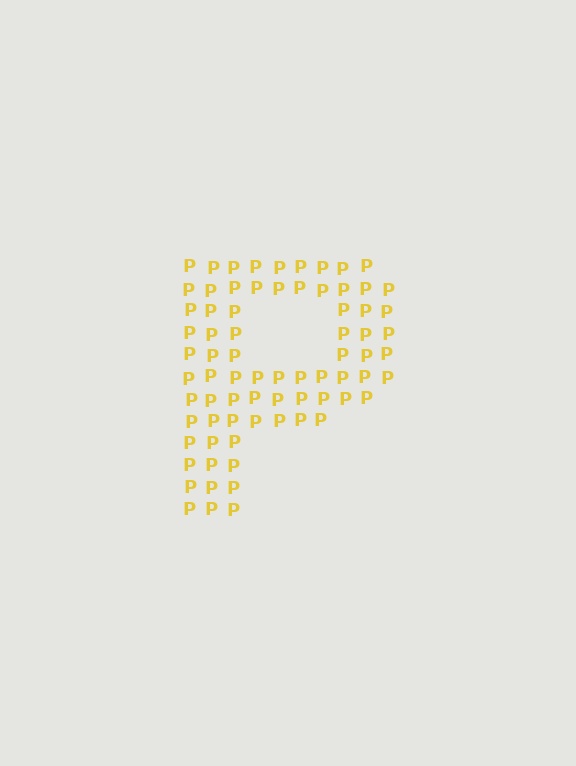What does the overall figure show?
The overall figure shows the letter P.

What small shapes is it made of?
It is made of small letter P's.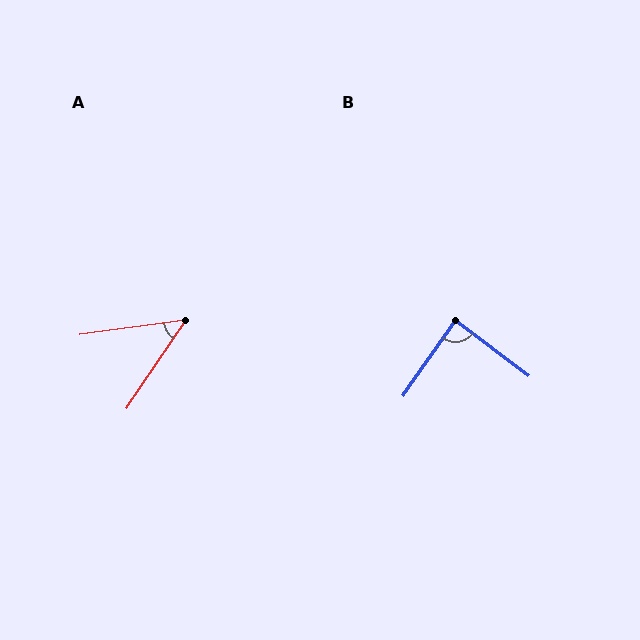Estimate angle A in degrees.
Approximately 48 degrees.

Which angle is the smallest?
A, at approximately 48 degrees.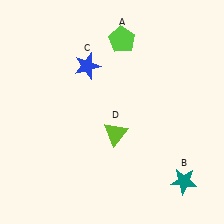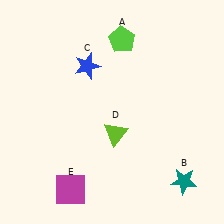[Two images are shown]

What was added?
A magenta square (E) was added in Image 2.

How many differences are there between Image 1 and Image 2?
There is 1 difference between the two images.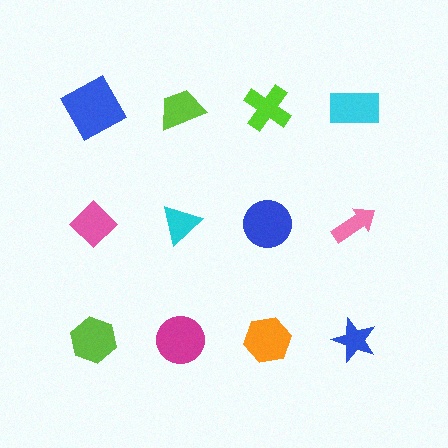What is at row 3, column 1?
A lime hexagon.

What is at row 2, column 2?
A cyan triangle.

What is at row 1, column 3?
A lime cross.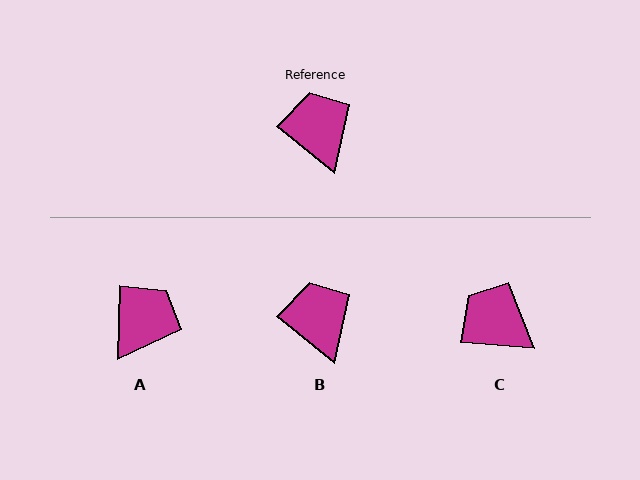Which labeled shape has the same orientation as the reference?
B.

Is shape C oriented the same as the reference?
No, it is off by about 34 degrees.